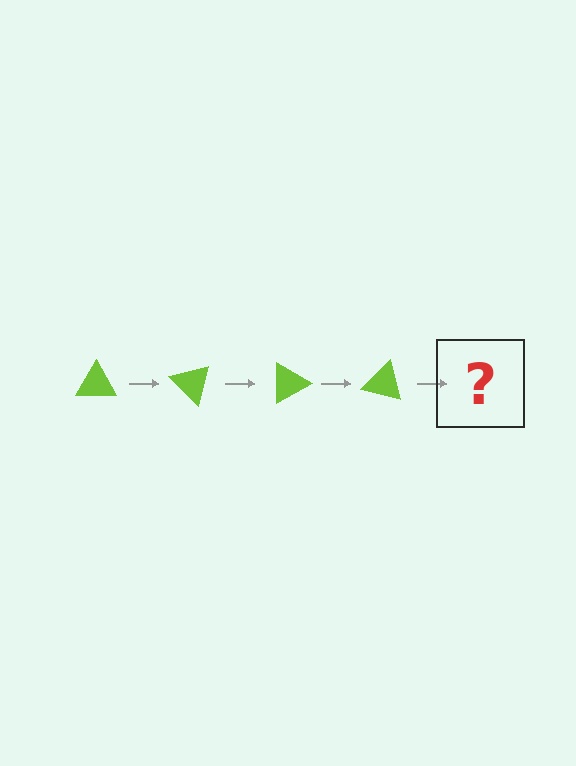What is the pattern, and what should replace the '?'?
The pattern is that the triangle rotates 45 degrees each step. The '?' should be a lime triangle rotated 180 degrees.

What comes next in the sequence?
The next element should be a lime triangle rotated 180 degrees.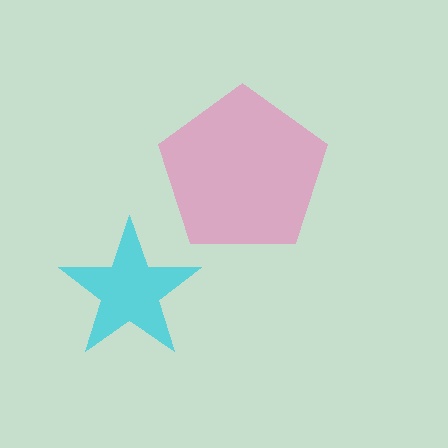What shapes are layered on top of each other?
The layered shapes are: a pink pentagon, a cyan star.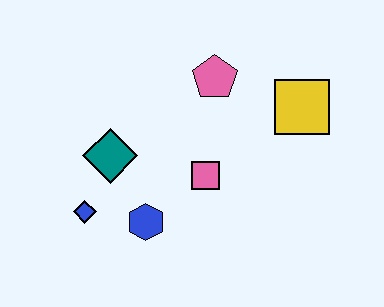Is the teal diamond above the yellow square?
No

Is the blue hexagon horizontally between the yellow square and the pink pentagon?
No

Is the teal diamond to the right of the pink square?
No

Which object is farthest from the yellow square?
The blue diamond is farthest from the yellow square.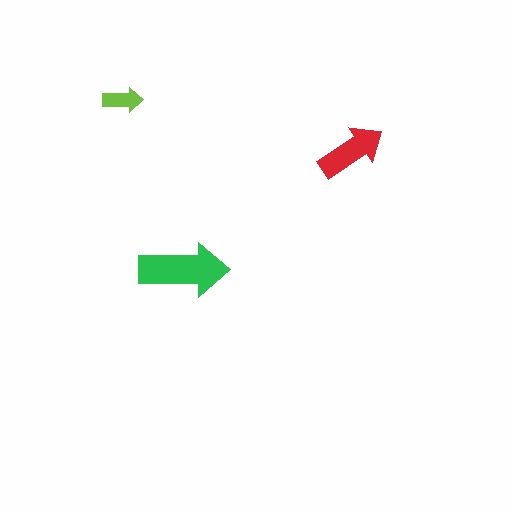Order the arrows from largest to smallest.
the green one, the red one, the lime one.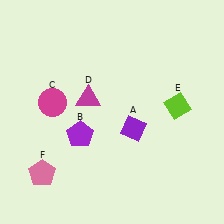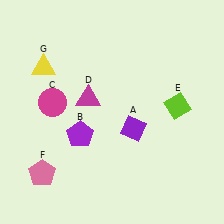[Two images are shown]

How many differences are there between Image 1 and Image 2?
There is 1 difference between the two images.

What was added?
A yellow triangle (G) was added in Image 2.